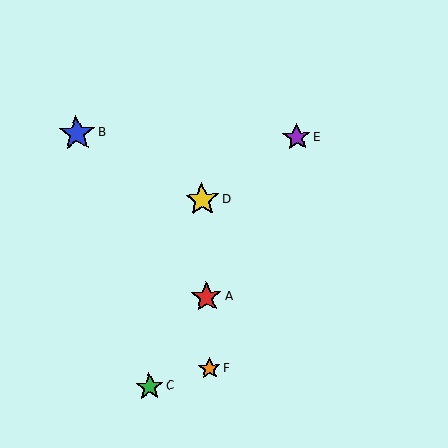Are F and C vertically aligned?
No, F is at x≈209 and C is at x≈150.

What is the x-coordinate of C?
Object C is at x≈150.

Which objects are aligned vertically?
Objects A, D, F are aligned vertically.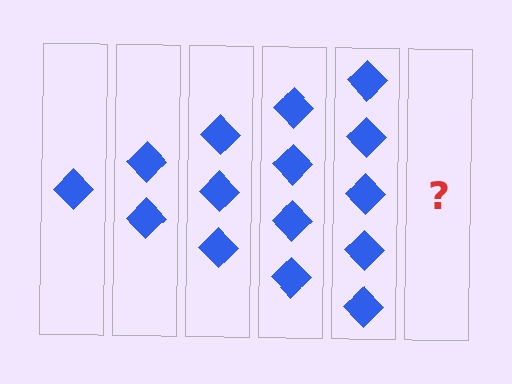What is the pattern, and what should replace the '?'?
The pattern is that each step adds one more diamond. The '?' should be 6 diamonds.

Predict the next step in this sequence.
The next step is 6 diamonds.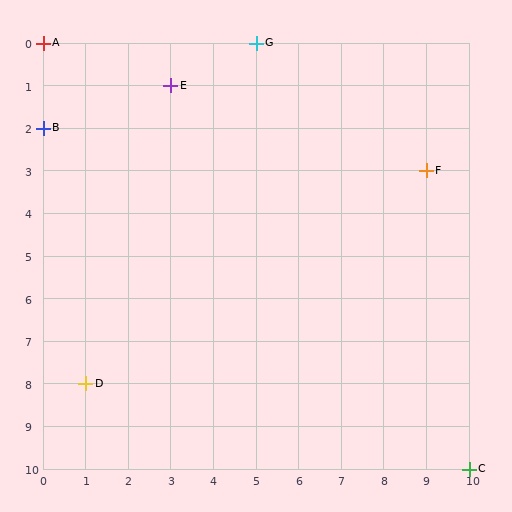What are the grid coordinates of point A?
Point A is at grid coordinates (0, 0).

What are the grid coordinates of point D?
Point D is at grid coordinates (1, 8).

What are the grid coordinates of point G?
Point G is at grid coordinates (5, 0).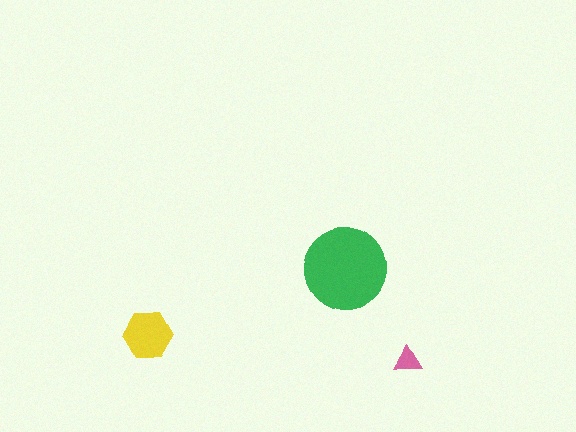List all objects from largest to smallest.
The green circle, the yellow hexagon, the pink triangle.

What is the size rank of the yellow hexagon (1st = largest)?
2nd.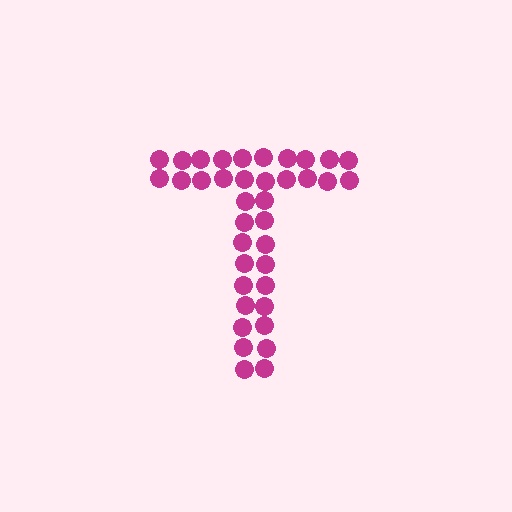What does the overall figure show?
The overall figure shows the letter T.